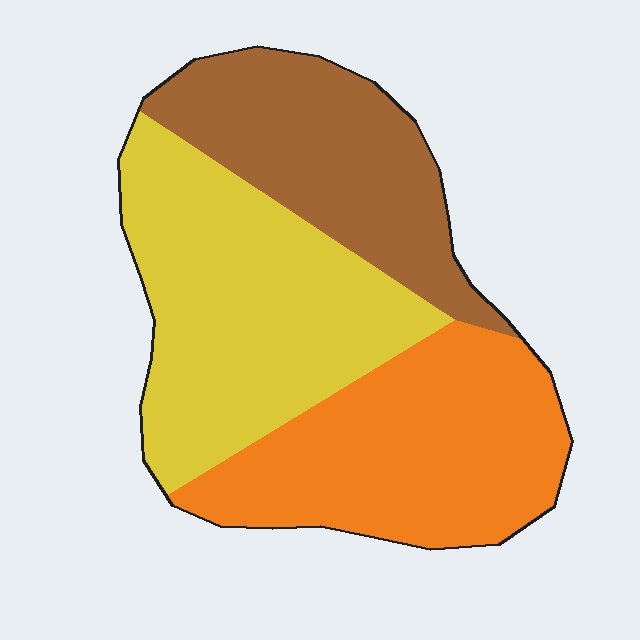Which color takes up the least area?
Brown, at roughly 25%.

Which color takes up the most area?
Yellow, at roughly 40%.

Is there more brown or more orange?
Orange.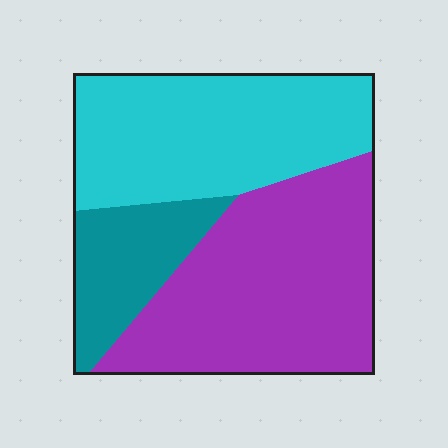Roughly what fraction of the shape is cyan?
Cyan covers 39% of the shape.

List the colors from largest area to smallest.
From largest to smallest: purple, cyan, teal.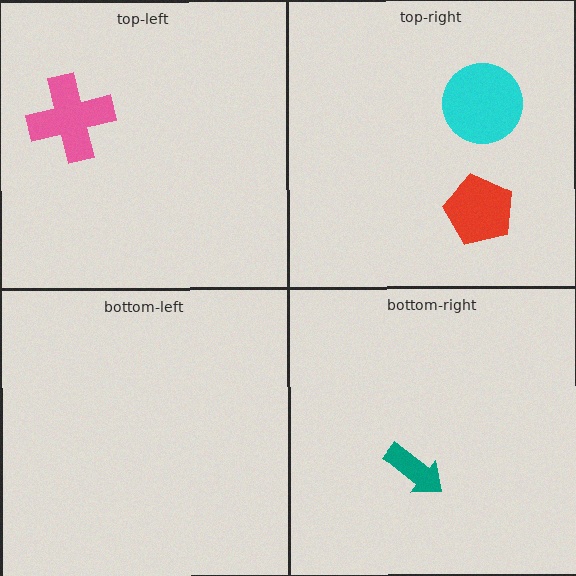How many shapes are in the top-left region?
1.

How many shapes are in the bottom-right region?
1.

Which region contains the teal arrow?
The bottom-right region.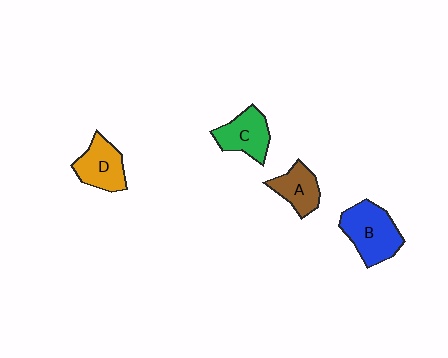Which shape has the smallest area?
Shape A (brown).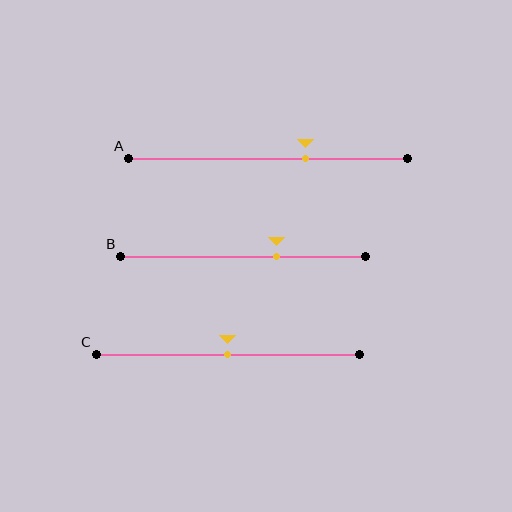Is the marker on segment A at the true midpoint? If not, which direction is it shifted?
No, the marker on segment A is shifted to the right by about 13% of the segment length.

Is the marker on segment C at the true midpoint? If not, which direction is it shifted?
Yes, the marker on segment C is at the true midpoint.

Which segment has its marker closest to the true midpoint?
Segment C has its marker closest to the true midpoint.